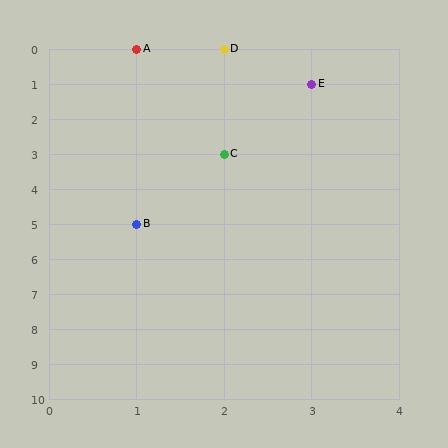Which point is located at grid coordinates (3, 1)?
Point E is at (3, 1).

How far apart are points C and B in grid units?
Points C and B are 1 column and 2 rows apart (about 2.2 grid units diagonally).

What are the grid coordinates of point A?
Point A is at grid coordinates (1, 0).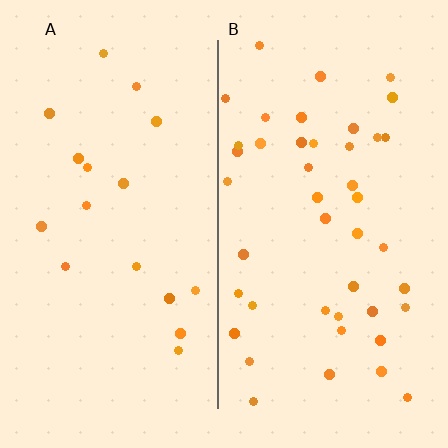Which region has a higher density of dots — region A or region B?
B (the right).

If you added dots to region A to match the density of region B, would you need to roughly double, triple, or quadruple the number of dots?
Approximately triple.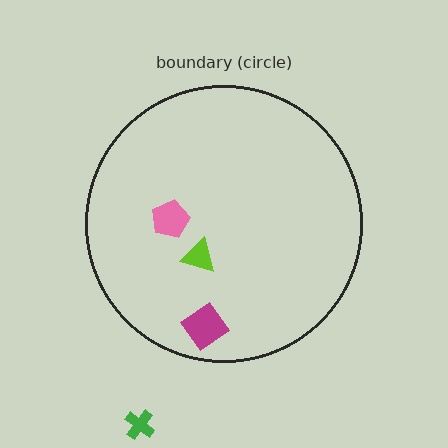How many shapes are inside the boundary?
3 inside, 1 outside.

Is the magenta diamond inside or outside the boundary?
Inside.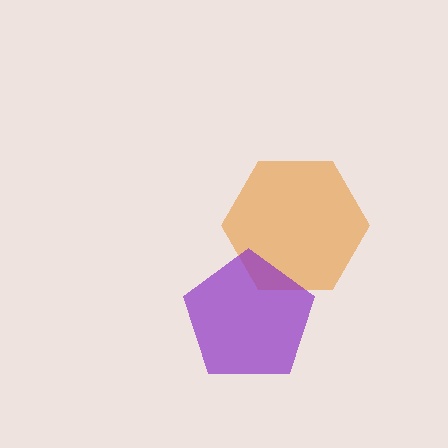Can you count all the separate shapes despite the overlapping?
Yes, there are 2 separate shapes.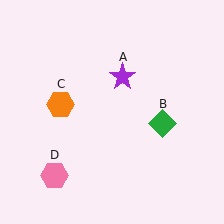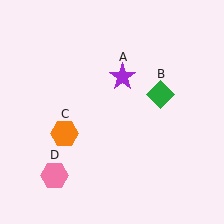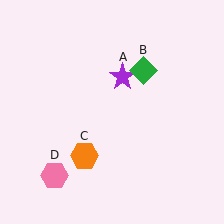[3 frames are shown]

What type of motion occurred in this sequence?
The green diamond (object B), orange hexagon (object C) rotated counterclockwise around the center of the scene.